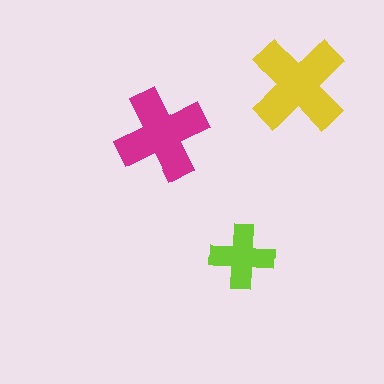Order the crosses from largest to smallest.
the yellow one, the magenta one, the lime one.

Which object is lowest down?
The lime cross is bottommost.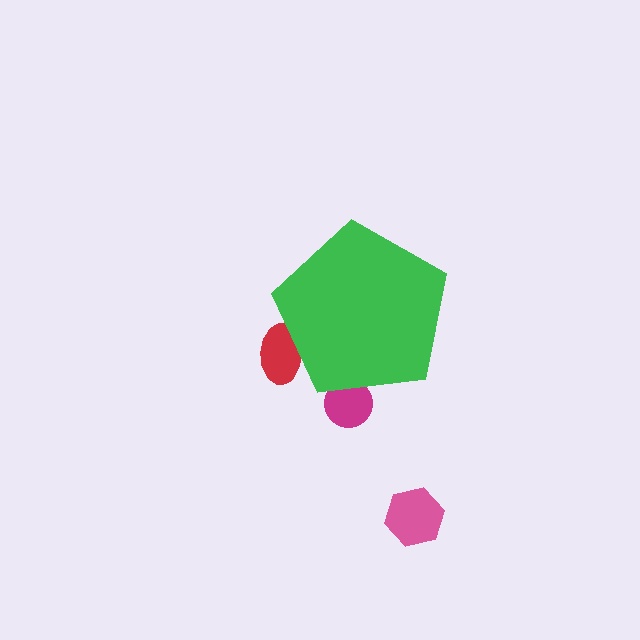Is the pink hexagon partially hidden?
No, the pink hexagon is fully visible.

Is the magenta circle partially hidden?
Yes, the magenta circle is partially hidden behind the green pentagon.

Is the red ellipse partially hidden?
Yes, the red ellipse is partially hidden behind the green pentagon.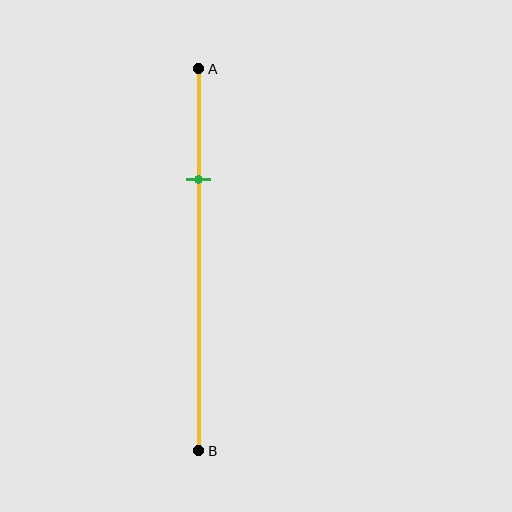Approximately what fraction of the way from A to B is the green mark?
The green mark is approximately 30% of the way from A to B.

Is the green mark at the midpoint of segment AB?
No, the mark is at about 30% from A, not at the 50% midpoint.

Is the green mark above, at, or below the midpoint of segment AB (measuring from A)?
The green mark is above the midpoint of segment AB.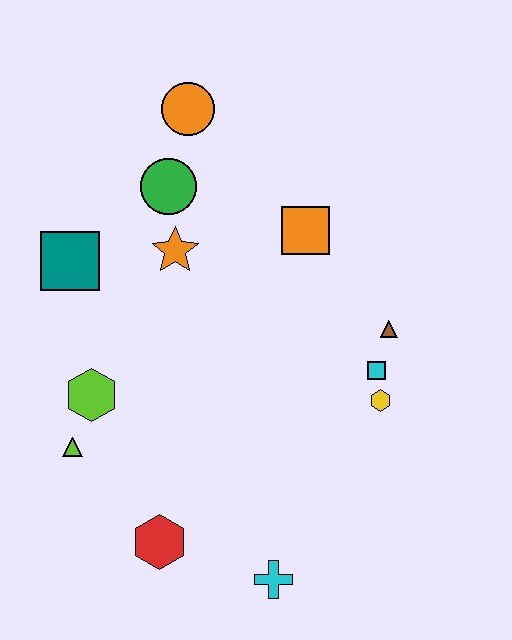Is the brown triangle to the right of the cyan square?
Yes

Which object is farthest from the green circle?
The cyan cross is farthest from the green circle.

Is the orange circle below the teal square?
No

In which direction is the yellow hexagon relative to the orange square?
The yellow hexagon is below the orange square.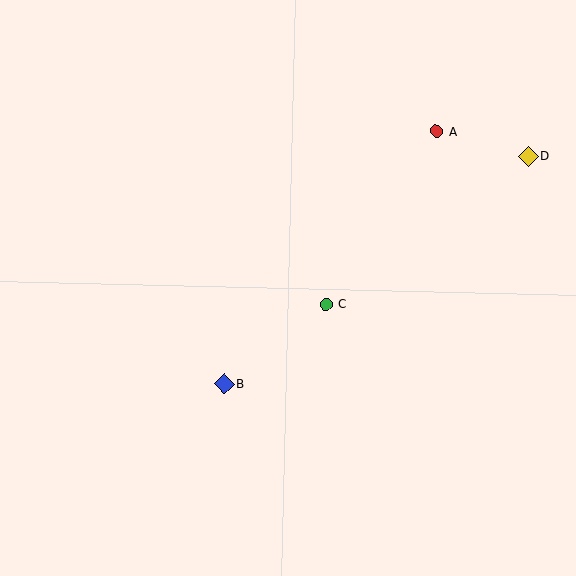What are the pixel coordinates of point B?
Point B is at (224, 384).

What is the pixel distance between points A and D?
The distance between A and D is 95 pixels.